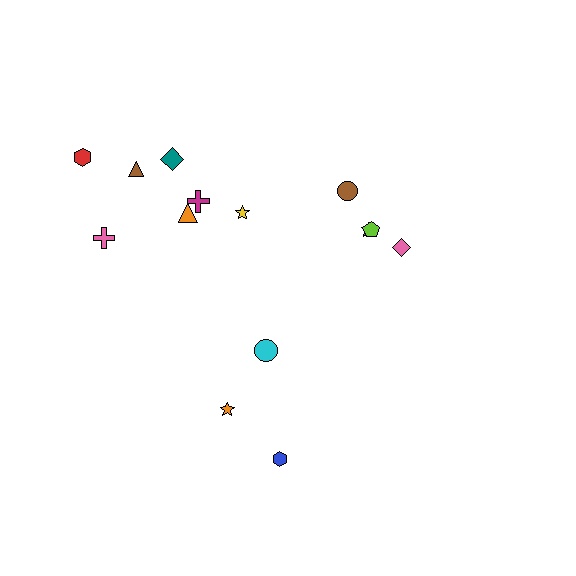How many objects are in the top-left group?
There are 7 objects.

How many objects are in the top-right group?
There are 4 objects.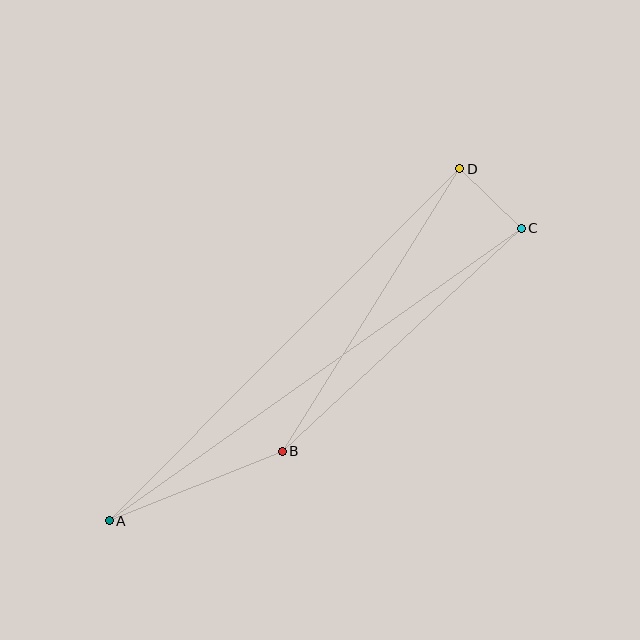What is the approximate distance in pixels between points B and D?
The distance between B and D is approximately 333 pixels.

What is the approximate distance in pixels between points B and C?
The distance between B and C is approximately 327 pixels.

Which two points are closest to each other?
Points C and D are closest to each other.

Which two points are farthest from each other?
Points A and C are farthest from each other.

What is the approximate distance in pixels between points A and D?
The distance between A and D is approximately 496 pixels.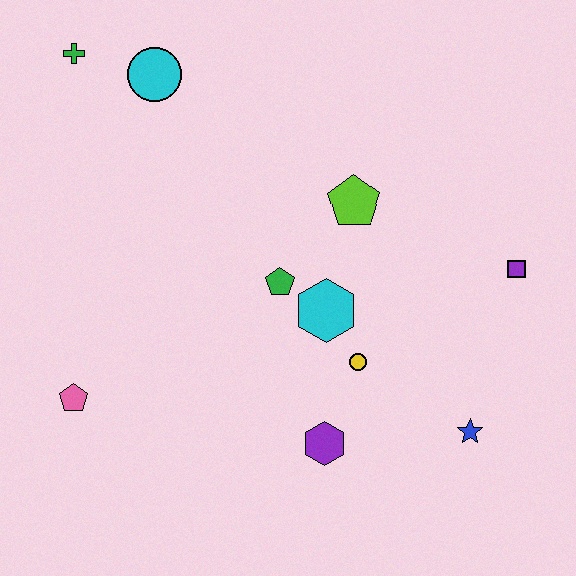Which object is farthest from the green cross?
The blue star is farthest from the green cross.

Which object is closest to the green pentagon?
The cyan hexagon is closest to the green pentagon.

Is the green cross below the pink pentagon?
No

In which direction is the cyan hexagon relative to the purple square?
The cyan hexagon is to the left of the purple square.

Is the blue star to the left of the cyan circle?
No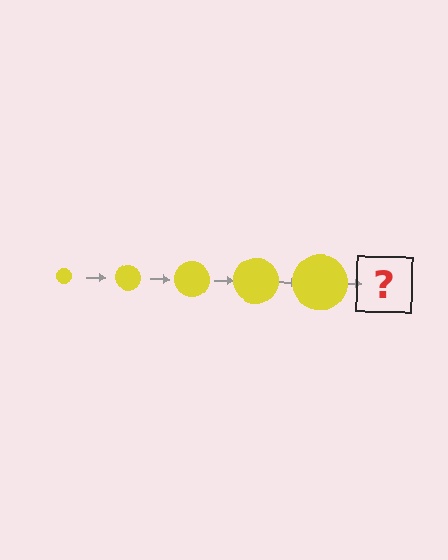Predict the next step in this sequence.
The next step is a yellow circle, larger than the previous one.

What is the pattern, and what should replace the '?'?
The pattern is that the circle gets progressively larger each step. The '?' should be a yellow circle, larger than the previous one.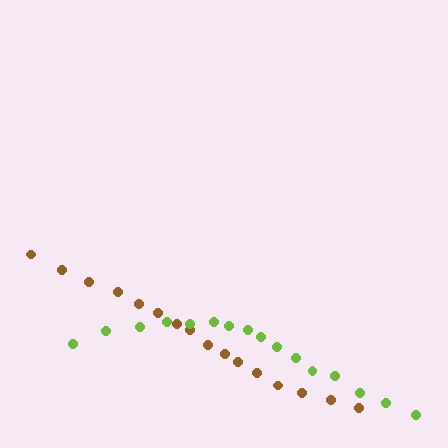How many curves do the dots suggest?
There are 2 distinct paths.